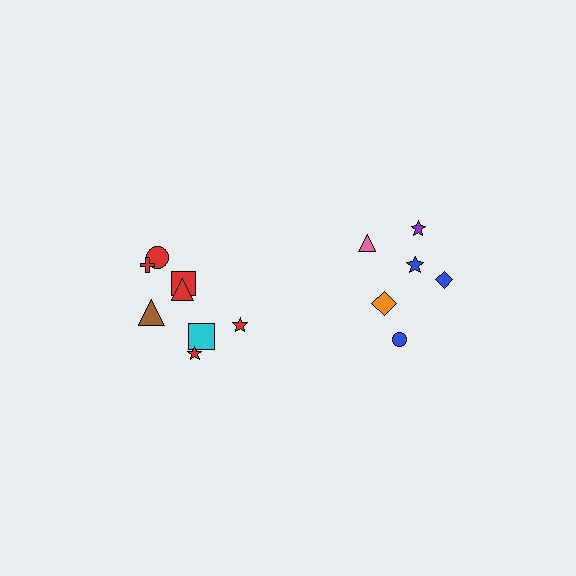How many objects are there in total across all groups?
There are 14 objects.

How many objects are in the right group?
There are 6 objects.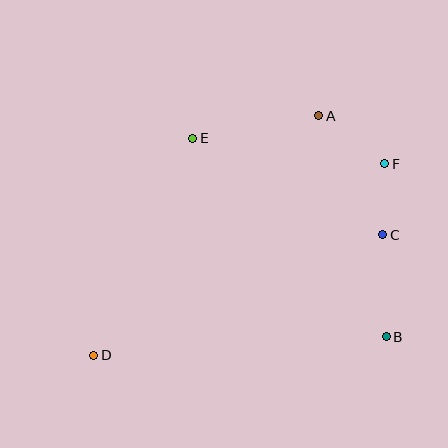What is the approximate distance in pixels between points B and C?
The distance between B and C is approximately 102 pixels.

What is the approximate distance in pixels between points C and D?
The distance between C and D is approximately 313 pixels.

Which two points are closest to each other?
Points C and F are closest to each other.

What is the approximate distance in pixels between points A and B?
The distance between A and B is approximately 231 pixels.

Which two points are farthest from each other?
Points D and F are farthest from each other.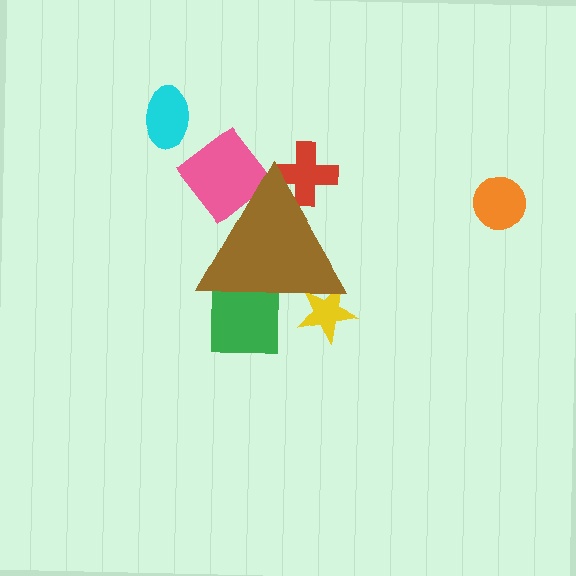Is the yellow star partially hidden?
Yes, the yellow star is partially hidden behind the brown triangle.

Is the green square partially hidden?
Yes, the green square is partially hidden behind the brown triangle.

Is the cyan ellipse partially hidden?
No, the cyan ellipse is fully visible.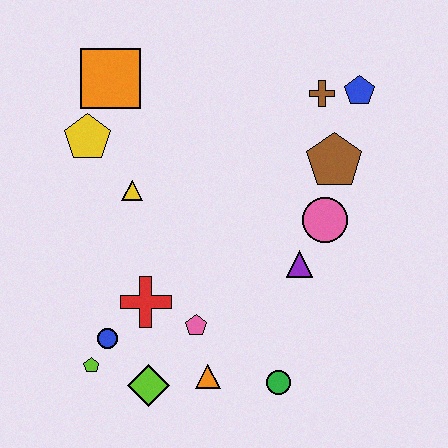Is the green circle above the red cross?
No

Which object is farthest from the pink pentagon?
The blue pentagon is farthest from the pink pentagon.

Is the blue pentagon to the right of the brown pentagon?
Yes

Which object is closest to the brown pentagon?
The pink circle is closest to the brown pentagon.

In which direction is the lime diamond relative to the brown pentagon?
The lime diamond is below the brown pentagon.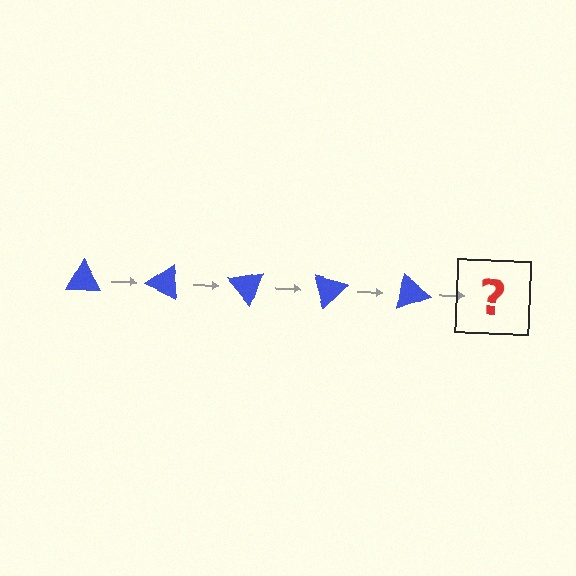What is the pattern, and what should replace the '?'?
The pattern is that the triangle rotates 25 degrees each step. The '?' should be a blue triangle rotated 125 degrees.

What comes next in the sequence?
The next element should be a blue triangle rotated 125 degrees.